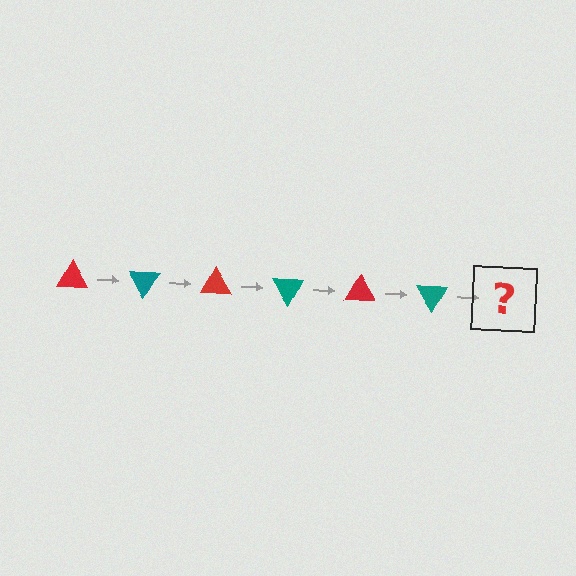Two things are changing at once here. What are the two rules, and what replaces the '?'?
The two rules are that it rotates 60 degrees each step and the color cycles through red and teal. The '?' should be a red triangle, rotated 360 degrees from the start.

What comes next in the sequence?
The next element should be a red triangle, rotated 360 degrees from the start.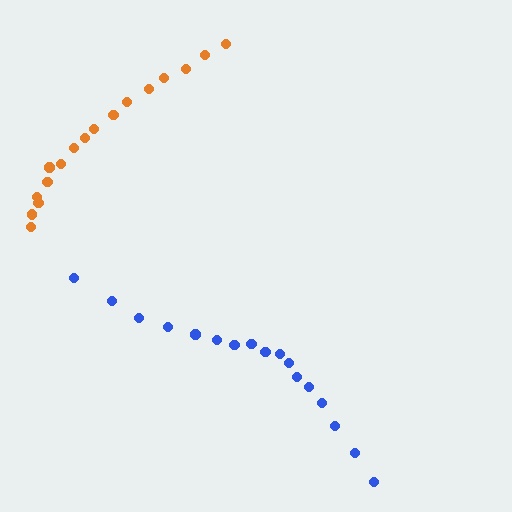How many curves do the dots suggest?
There are 2 distinct paths.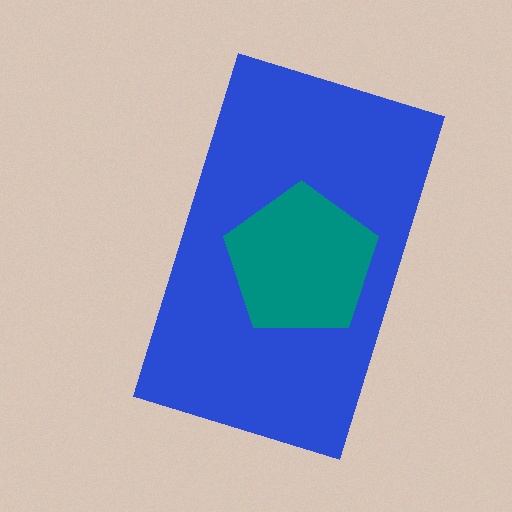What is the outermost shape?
The blue rectangle.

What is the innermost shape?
The teal pentagon.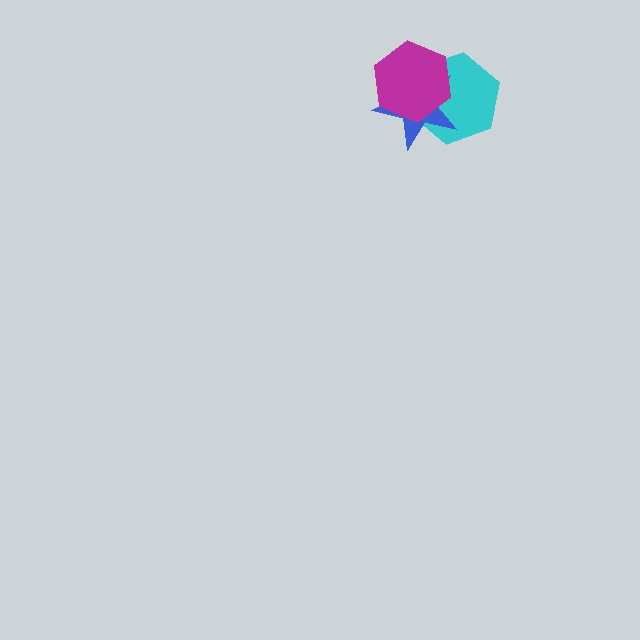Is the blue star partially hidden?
Yes, it is partially covered by another shape.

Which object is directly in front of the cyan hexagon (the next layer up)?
The blue star is directly in front of the cyan hexagon.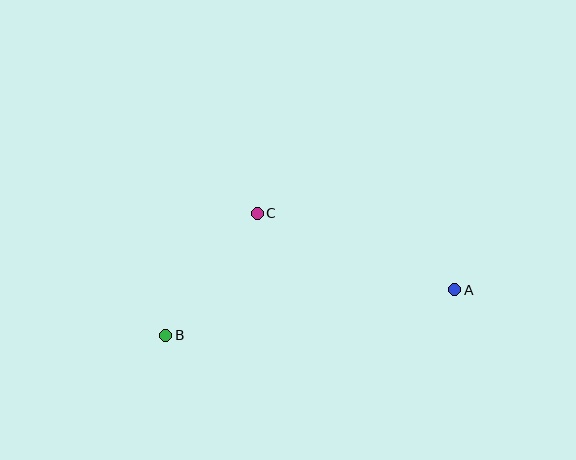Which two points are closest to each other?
Points B and C are closest to each other.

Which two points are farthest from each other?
Points A and B are farthest from each other.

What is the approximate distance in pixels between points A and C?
The distance between A and C is approximately 212 pixels.